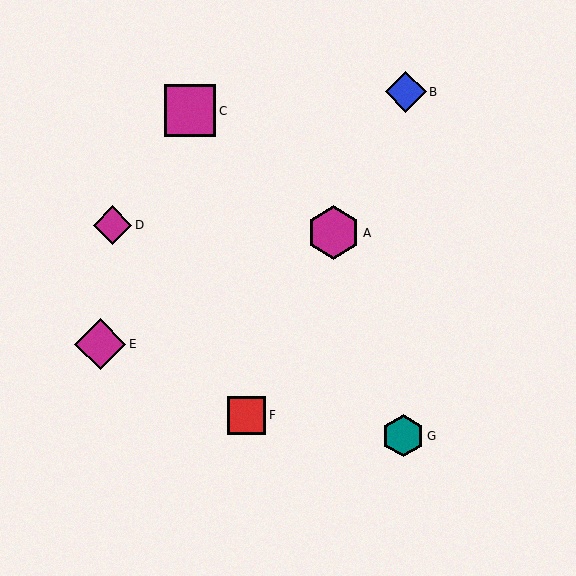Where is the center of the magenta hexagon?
The center of the magenta hexagon is at (334, 233).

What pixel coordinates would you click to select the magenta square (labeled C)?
Click at (190, 111) to select the magenta square C.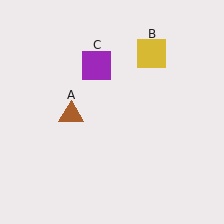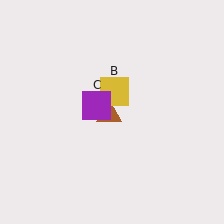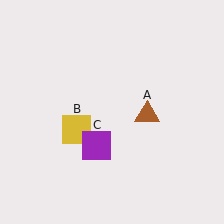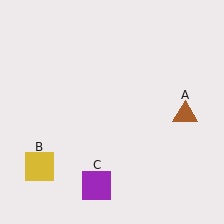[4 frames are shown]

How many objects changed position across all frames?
3 objects changed position: brown triangle (object A), yellow square (object B), purple square (object C).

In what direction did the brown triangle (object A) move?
The brown triangle (object A) moved right.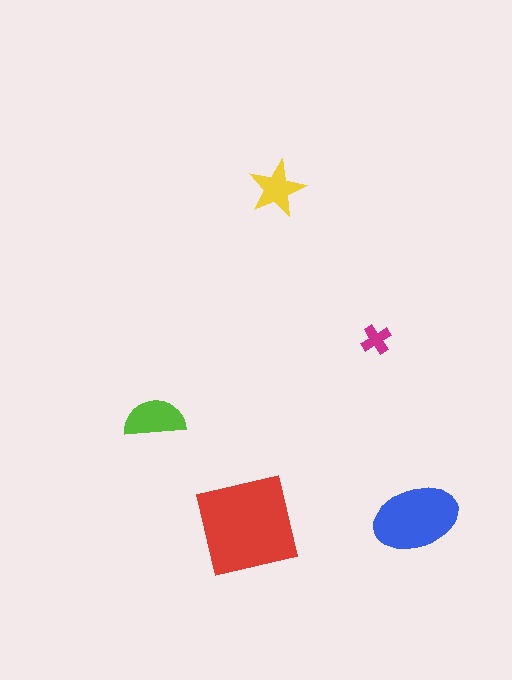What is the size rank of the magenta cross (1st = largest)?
5th.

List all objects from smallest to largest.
The magenta cross, the yellow star, the lime semicircle, the blue ellipse, the red square.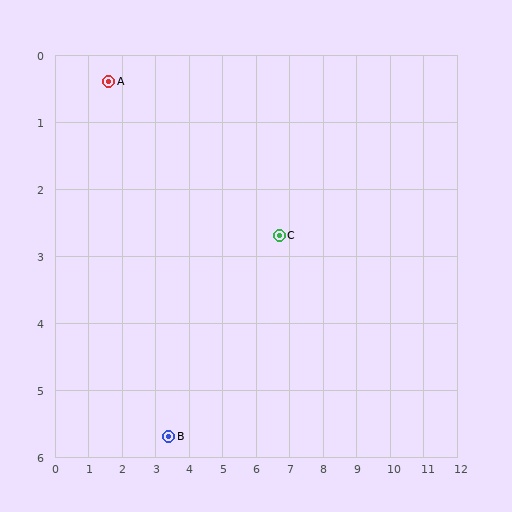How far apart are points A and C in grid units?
Points A and C are about 5.6 grid units apart.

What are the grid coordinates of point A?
Point A is at approximately (1.6, 0.4).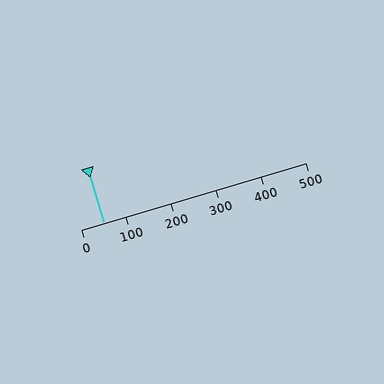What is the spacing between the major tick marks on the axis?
The major ticks are spaced 100 apart.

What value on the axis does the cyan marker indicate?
The marker indicates approximately 50.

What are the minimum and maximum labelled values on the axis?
The axis runs from 0 to 500.